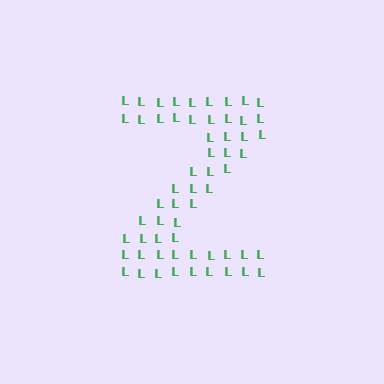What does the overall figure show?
The overall figure shows the letter Z.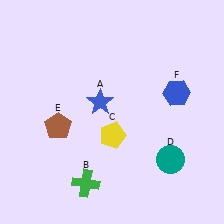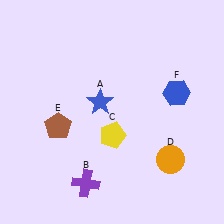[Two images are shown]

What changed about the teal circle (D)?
In Image 1, D is teal. In Image 2, it changed to orange.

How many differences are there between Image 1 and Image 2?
There are 2 differences between the two images.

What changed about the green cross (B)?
In Image 1, B is green. In Image 2, it changed to purple.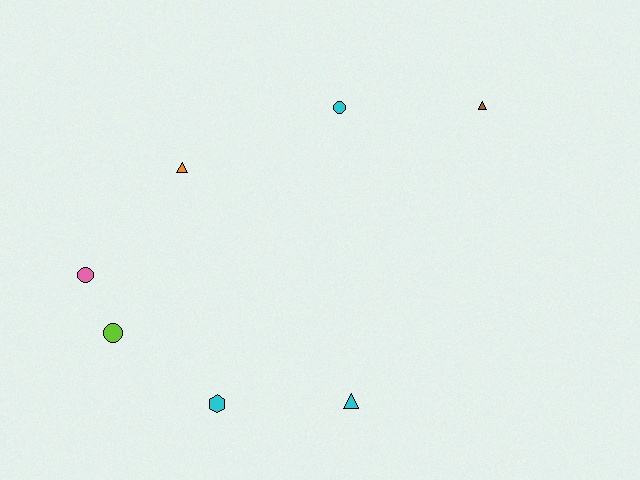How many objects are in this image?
There are 7 objects.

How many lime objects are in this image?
There is 1 lime object.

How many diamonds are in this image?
There are no diamonds.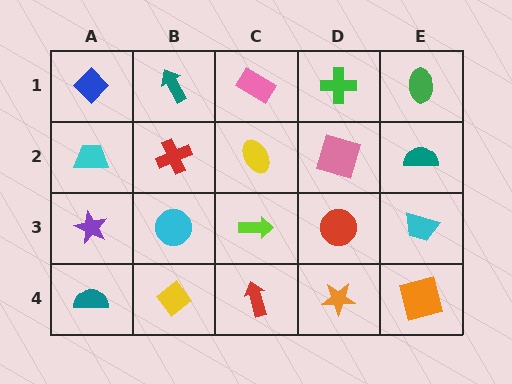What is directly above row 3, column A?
A cyan trapezoid.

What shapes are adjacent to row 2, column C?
A pink rectangle (row 1, column C), a lime arrow (row 3, column C), a red cross (row 2, column B), a pink square (row 2, column D).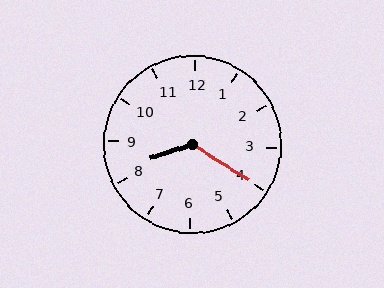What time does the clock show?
8:20.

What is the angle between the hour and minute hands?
Approximately 130 degrees.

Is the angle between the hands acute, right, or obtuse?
It is obtuse.